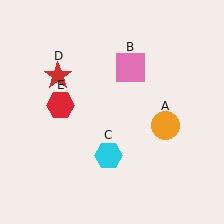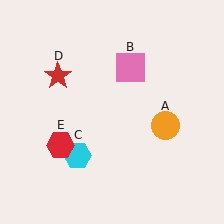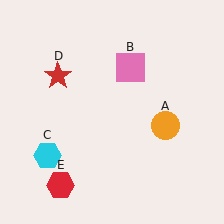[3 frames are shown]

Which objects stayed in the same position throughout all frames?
Orange circle (object A) and pink square (object B) and red star (object D) remained stationary.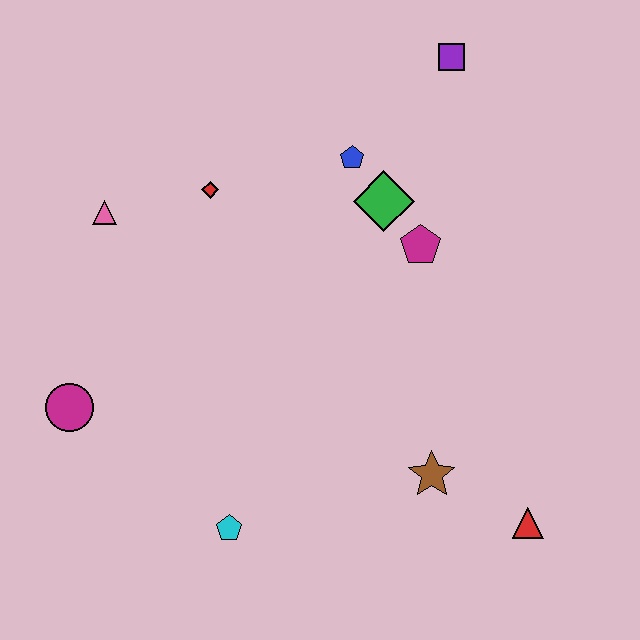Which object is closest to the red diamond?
The pink triangle is closest to the red diamond.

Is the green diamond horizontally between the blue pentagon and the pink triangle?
No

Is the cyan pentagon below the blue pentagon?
Yes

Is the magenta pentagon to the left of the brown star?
Yes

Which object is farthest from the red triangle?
The pink triangle is farthest from the red triangle.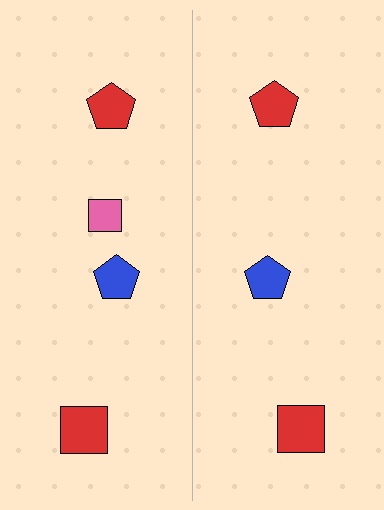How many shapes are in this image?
There are 7 shapes in this image.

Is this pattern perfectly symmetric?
No, the pattern is not perfectly symmetric. A pink square is missing from the right side.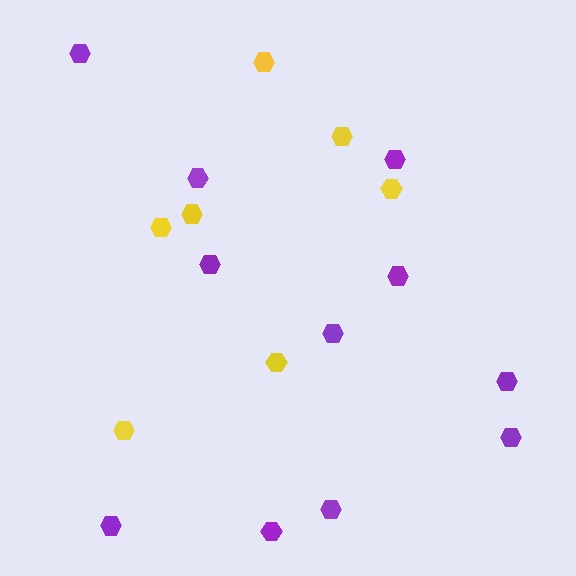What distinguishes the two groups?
There are 2 groups: one group of purple hexagons (11) and one group of yellow hexagons (7).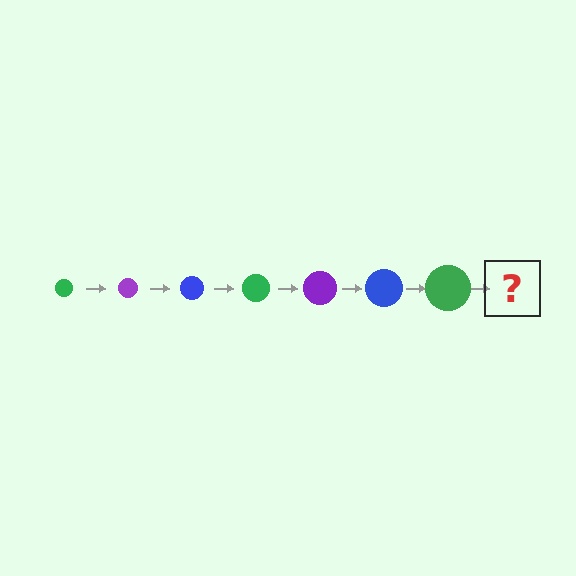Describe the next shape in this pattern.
It should be a purple circle, larger than the previous one.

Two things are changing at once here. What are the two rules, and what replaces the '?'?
The two rules are that the circle grows larger each step and the color cycles through green, purple, and blue. The '?' should be a purple circle, larger than the previous one.